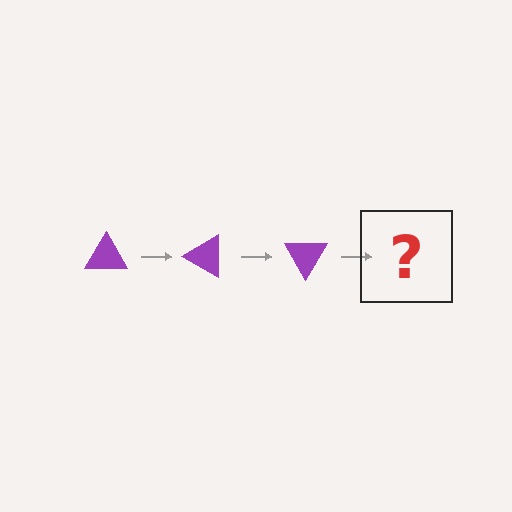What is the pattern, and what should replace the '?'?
The pattern is that the triangle rotates 30 degrees each step. The '?' should be a purple triangle rotated 90 degrees.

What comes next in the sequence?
The next element should be a purple triangle rotated 90 degrees.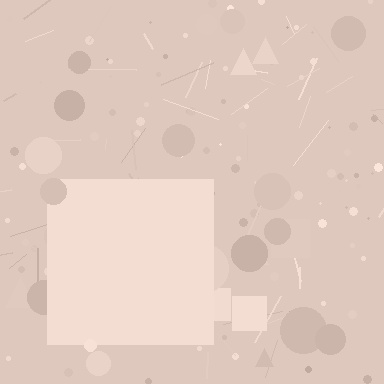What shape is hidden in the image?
A square is hidden in the image.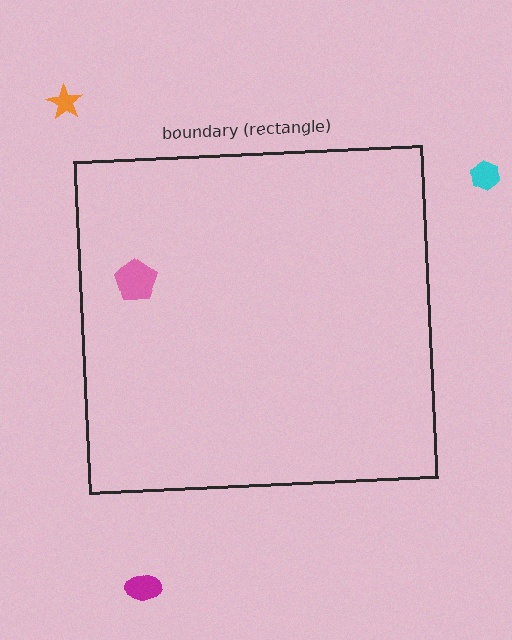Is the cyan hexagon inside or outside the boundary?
Outside.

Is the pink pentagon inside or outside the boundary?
Inside.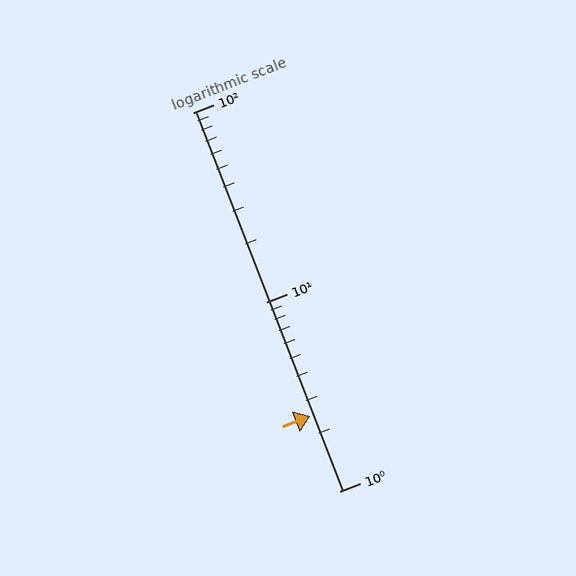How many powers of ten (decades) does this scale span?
The scale spans 2 decades, from 1 to 100.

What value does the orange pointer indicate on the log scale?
The pointer indicates approximately 2.5.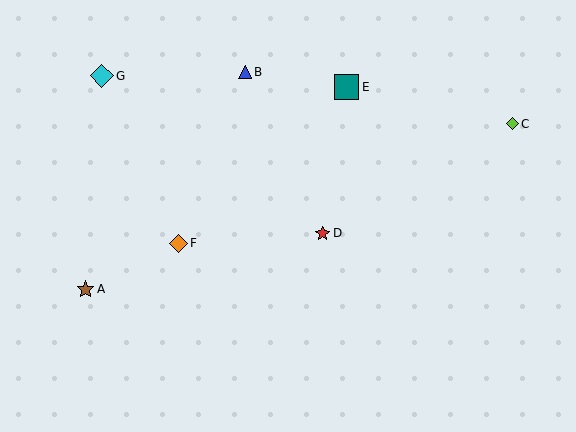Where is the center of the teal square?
The center of the teal square is at (347, 87).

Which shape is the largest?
The teal square (labeled E) is the largest.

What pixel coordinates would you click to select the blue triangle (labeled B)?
Click at (245, 72) to select the blue triangle B.